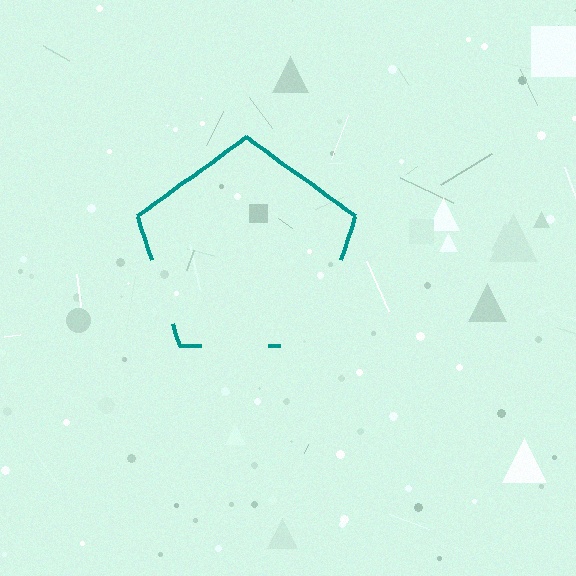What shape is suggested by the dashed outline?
The dashed outline suggests a pentagon.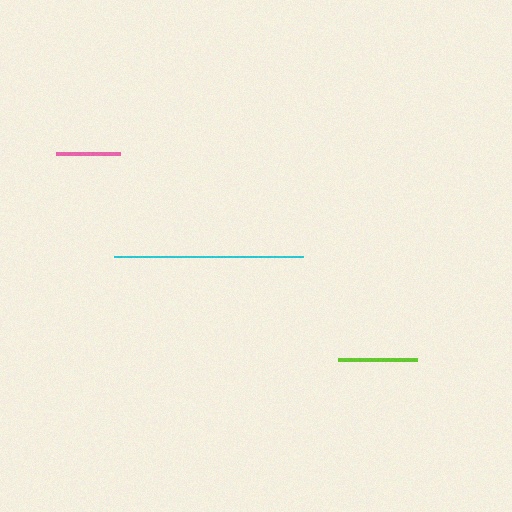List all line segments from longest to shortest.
From longest to shortest: cyan, lime, pink.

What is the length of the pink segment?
The pink segment is approximately 64 pixels long.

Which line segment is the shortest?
The pink line is the shortest at approximately 64 pixels.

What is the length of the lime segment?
The lime segment is approximately 79 pixels long.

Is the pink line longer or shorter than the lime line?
The lime line is longer than the pink line.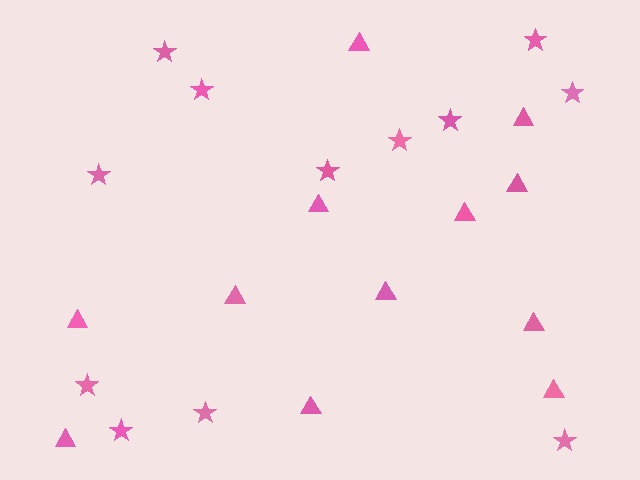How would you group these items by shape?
There are 2 groups: one group of triangles (12) and one group of stars (12).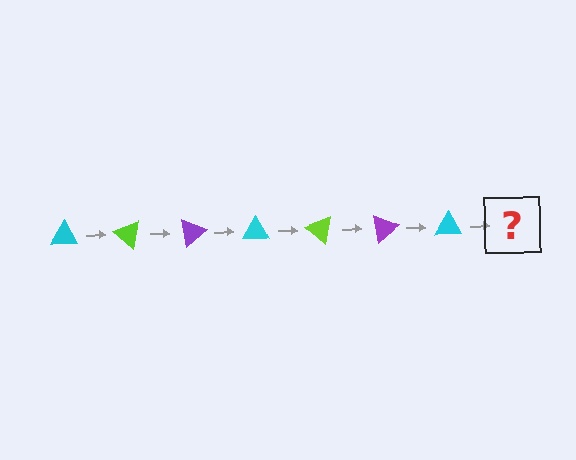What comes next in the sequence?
The next element should be a lime triangle, rotated 280 degrees from the start.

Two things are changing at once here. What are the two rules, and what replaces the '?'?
The two rules are that it rotates 40 degrees each step and the color cycles through cyan, lime, and purple. The '?' should be a lime triangle, rotated 280 degrees from the start.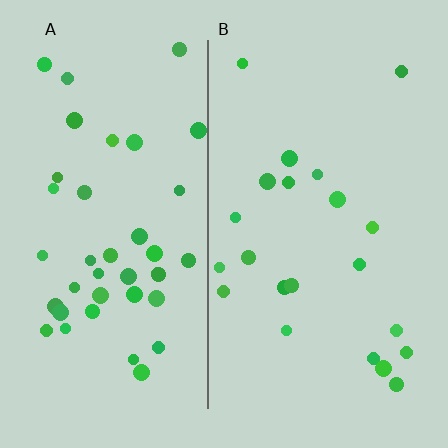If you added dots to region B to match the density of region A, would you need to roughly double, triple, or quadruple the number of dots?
Approximately double.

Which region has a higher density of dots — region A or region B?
A (the left).